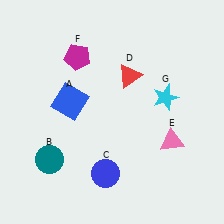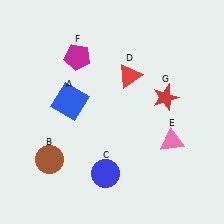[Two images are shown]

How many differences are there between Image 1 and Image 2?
There are 2 differences between the two images.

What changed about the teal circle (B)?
In Image 1, B is teal. In Image 2, it changed to brown.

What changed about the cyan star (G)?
In Image 1, G is cyan. In Image 2, it changed to red.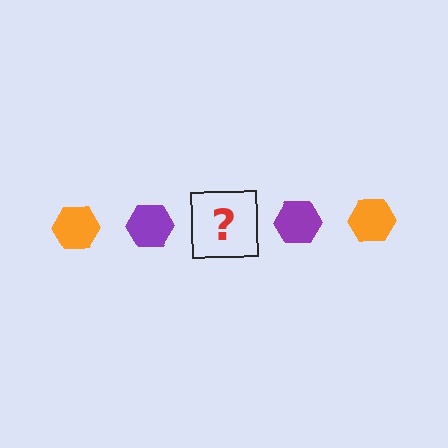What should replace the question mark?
The question mark should be replaced with an orange hexagon.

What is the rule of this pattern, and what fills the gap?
The rule is that the pattern cycles through orange, purple hexagons. The gap should be filled with an orange hexagon.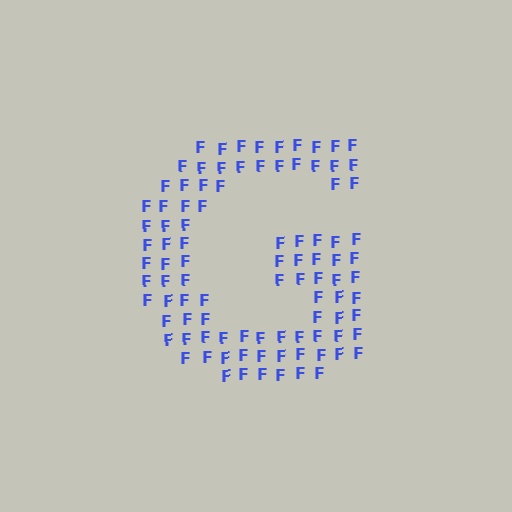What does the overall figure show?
The overall figure shows the letter G.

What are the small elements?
The small elements are letter F's.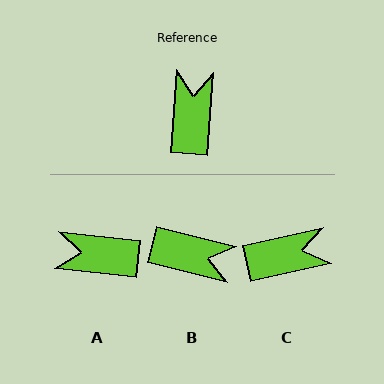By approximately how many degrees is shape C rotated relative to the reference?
Approximately 73 degrees clockwise.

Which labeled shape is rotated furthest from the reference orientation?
B, about 100 degrees away.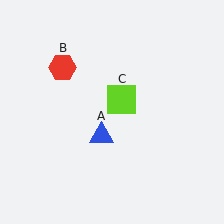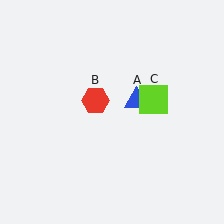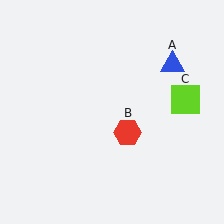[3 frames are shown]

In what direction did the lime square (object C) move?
The lime square (object C) moved right.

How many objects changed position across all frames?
3 objects changed position: blue triangle (object A), red hexagon (object B), lime square (object C).